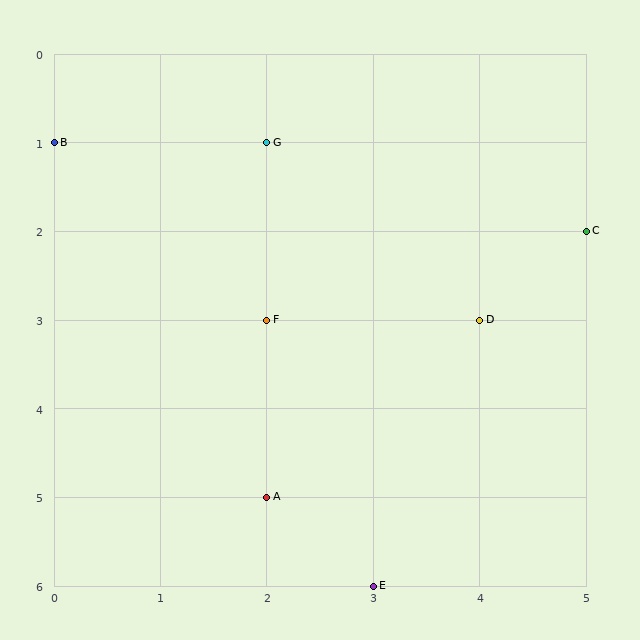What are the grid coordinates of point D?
Point D is at grid coordinates (4, 3).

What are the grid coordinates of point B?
Point B is at grid coordinates (0, 1).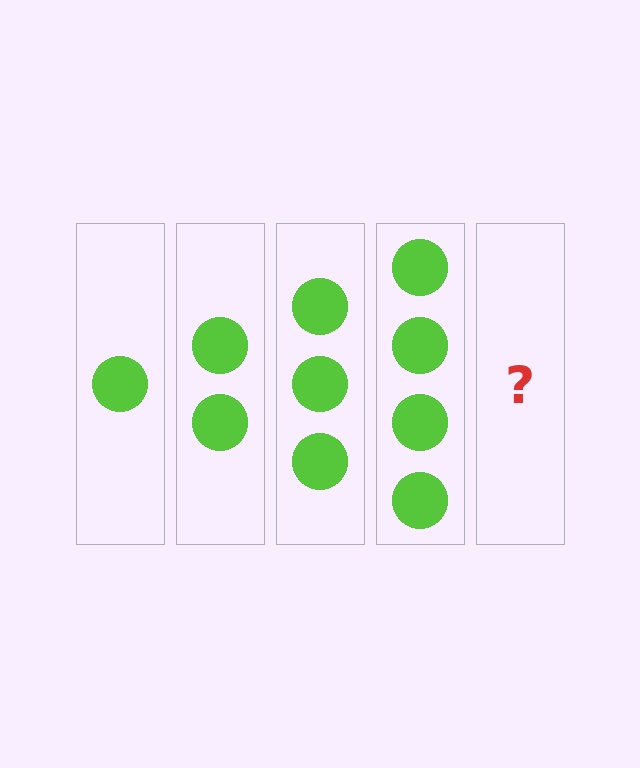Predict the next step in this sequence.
The next step is 5 circles.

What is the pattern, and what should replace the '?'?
The pattern is that each step adds one more circle. The '?' should be 5 circles.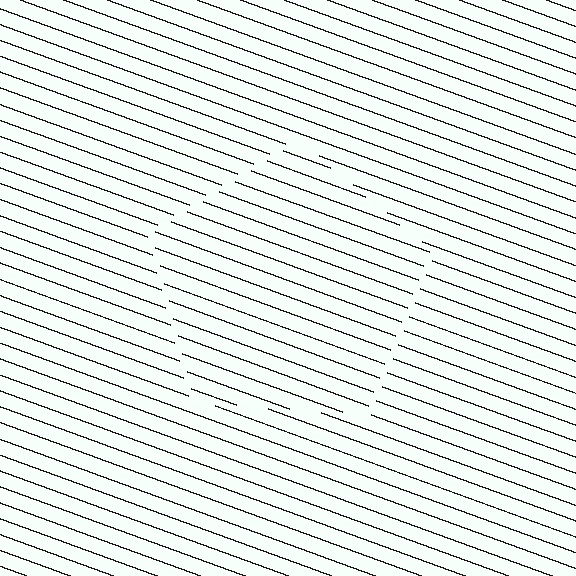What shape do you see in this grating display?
An illusory pentagon. The interior of the shape contains the same grating, shifted by half a period — the contour is defined by the phase discontinuity where line-ends from the inner and outer gratings abut.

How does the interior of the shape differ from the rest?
The interior of the shape contains the same grating, shifted by half a period — the contour is defined by the phase discontinuity where line-ends from the inner and outer gratings abut.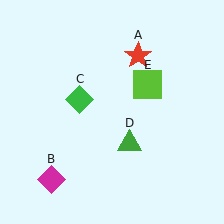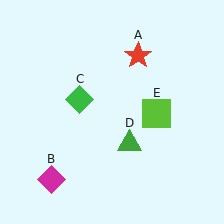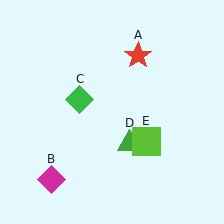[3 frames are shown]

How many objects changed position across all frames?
1 object changed position: lime square (object E).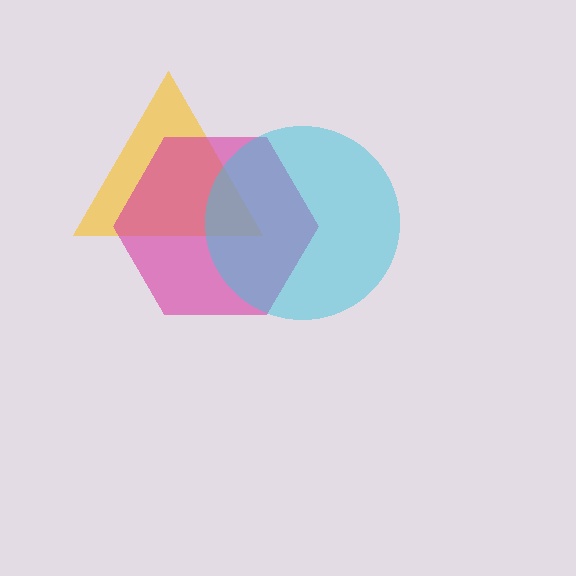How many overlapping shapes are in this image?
There are 3 overlapping shapes in the image.